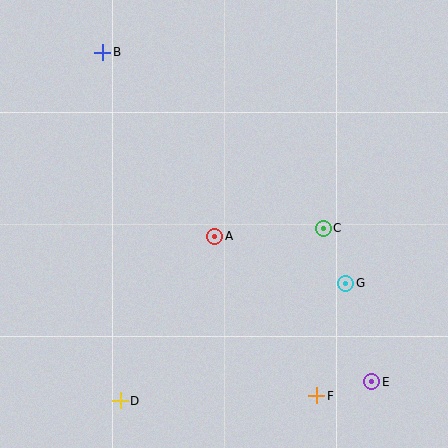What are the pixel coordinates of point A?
Point A is at (215, 236).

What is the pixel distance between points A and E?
The distance between A and E is 214 pixels.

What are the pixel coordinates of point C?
Point C is at (323, 228).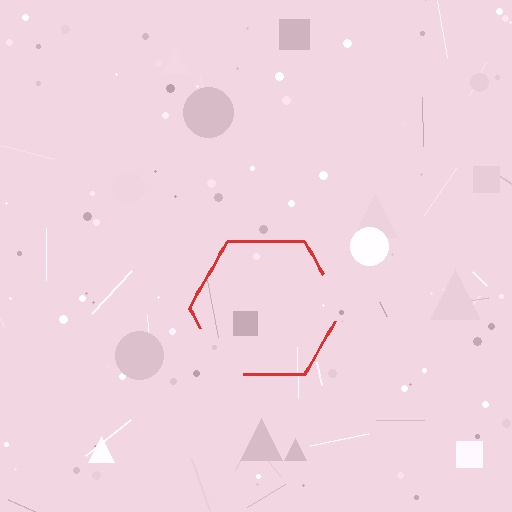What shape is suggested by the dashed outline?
The dashed outline suggests a hexagon.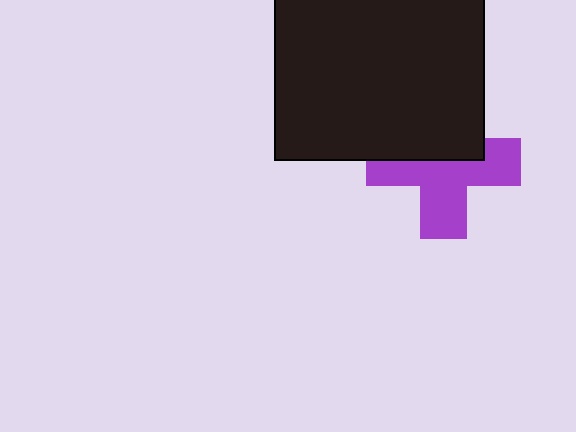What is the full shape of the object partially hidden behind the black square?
The partially hidden object is a purple cross.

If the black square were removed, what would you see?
You would see the complete purple cross.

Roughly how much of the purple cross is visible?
About half of it is visible (roughly 57%).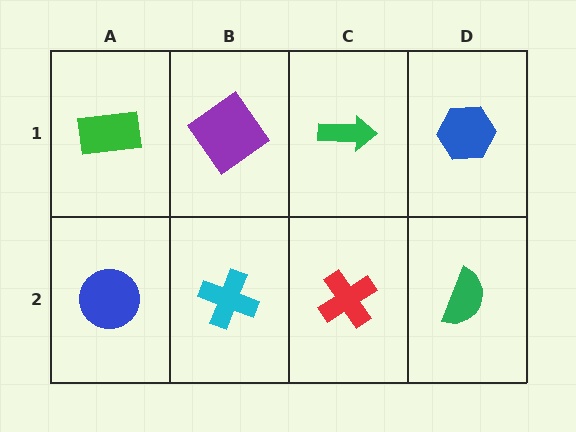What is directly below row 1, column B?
A cyan cross.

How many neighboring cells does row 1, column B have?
3.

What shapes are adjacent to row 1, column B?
A cyan cross (row 2, column B), a green rectangle (row 1, column A), a green arrow (row 1, column C).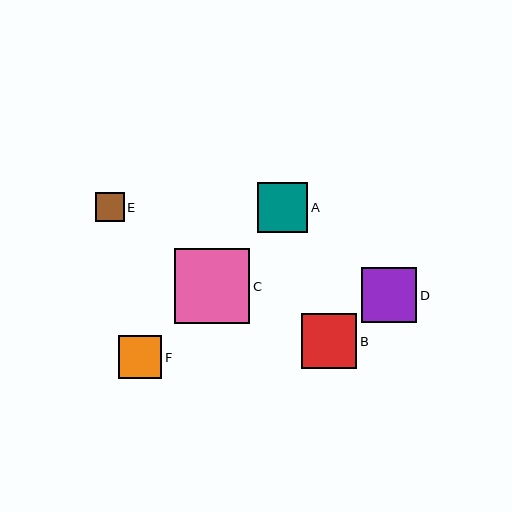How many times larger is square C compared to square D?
Square C is approximately 1.4 times the size of square D.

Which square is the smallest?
Square E is the smallest with a size of approximately 28 pixels.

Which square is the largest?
Square C is the largest with a size of approximately 75 pixels.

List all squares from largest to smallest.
From largest to smallest: C, B, D, A, F, E.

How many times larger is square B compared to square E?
Square B is approximately 2.0 times the size of square E.